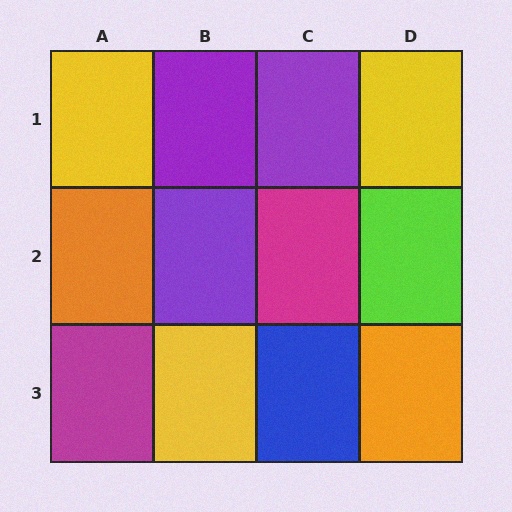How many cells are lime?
1 cell is lime.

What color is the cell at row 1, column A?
Yellow.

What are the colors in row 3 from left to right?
Magenta, yellow, blue, orange.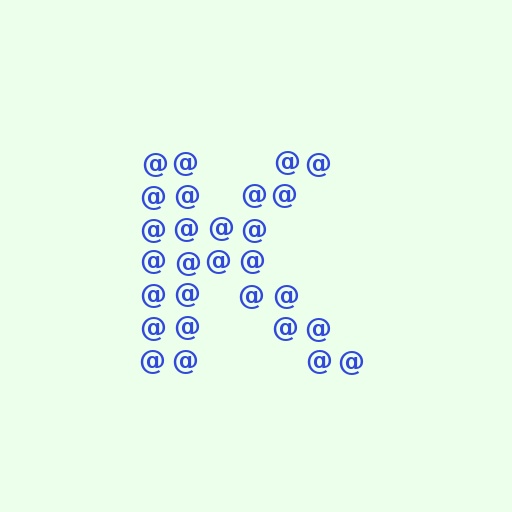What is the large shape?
The large shape is the letter K.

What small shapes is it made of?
It is made of small at signs.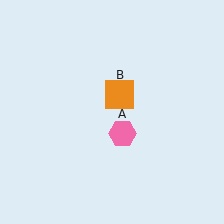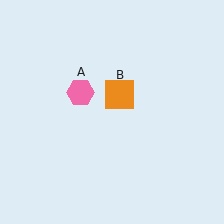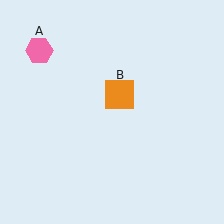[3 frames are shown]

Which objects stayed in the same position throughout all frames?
Orange square (object B) remained stationary.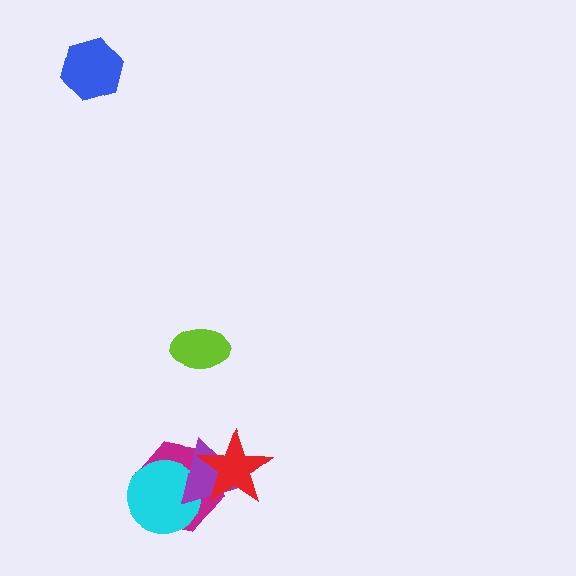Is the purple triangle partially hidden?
Yes, it is partially covered by another shape.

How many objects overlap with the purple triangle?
3 objects overlap with the purple triangle.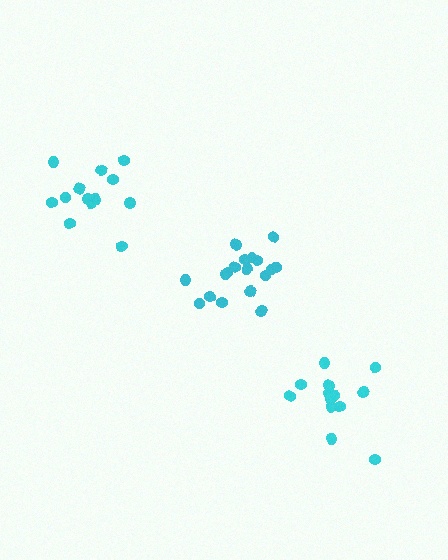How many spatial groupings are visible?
There are 3 spatial groupings.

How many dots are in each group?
Group 1: 18 dots, Group 2: 13 dots, Group 3: 13 dots (44 total).